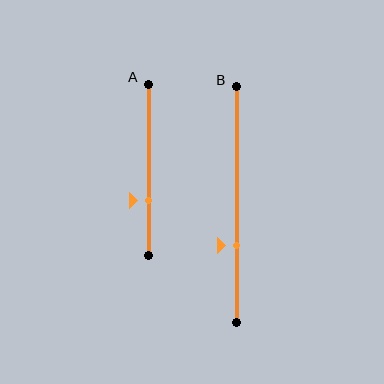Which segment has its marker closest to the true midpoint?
Segment B has its marker closest to the true midpoint.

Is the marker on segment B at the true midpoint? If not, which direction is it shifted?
No, the marker on segment B is shifted downward by about 17% of the segment length.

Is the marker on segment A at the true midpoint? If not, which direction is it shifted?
No, the marker on segment A is shifted downward by about 18% of the segment length.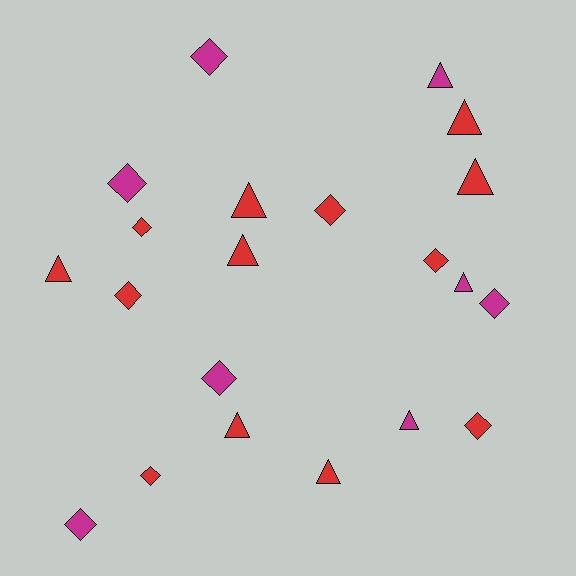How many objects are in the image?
There are 21 objects.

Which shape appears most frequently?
Diamond, with 11 objects.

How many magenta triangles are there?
There are 3 magenta triangles.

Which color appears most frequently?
Red, with 13 objects.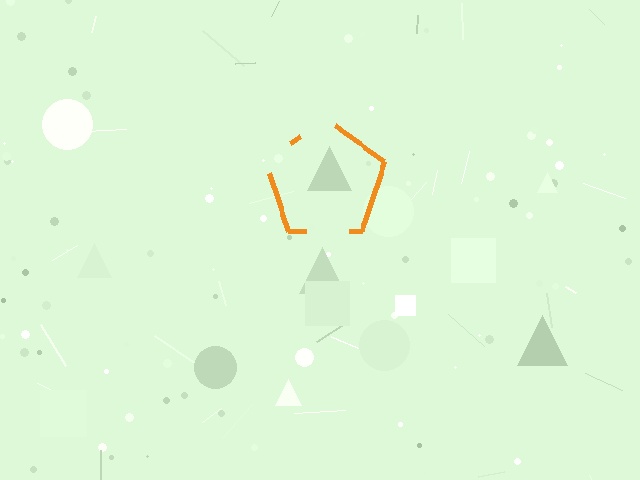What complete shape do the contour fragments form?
The contour fragments form a pentagon.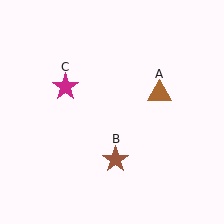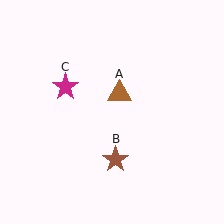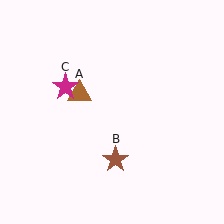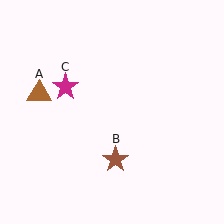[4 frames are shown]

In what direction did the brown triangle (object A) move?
The brown triangle (object A) moved left.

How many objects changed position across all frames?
1 object changed position: brown triangle (object A).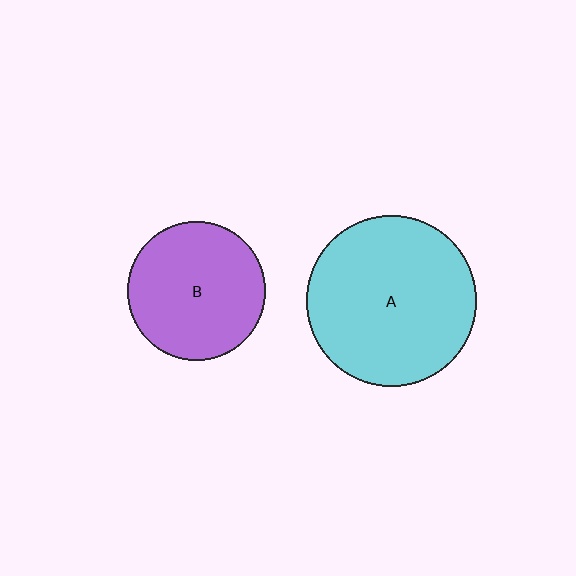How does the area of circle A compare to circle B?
Approximately 1.5 times.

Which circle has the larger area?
Circle A (cyan).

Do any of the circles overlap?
No, none of the circles overlap.